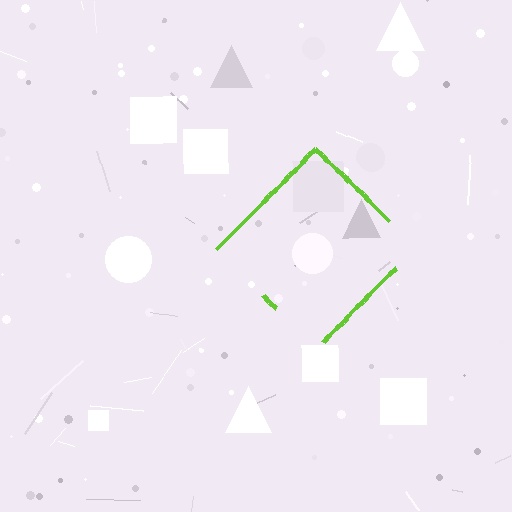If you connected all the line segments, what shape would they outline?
They would outline a diamond.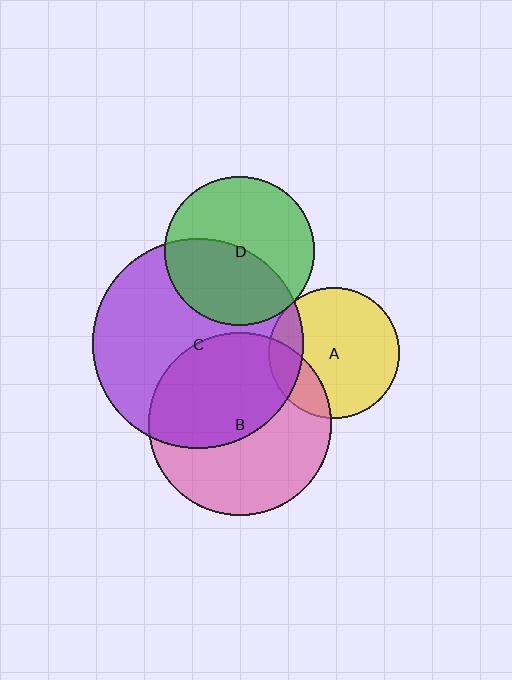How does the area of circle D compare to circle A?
Approximately 1.3 times.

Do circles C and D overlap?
Yes.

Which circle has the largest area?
Circle C (purple).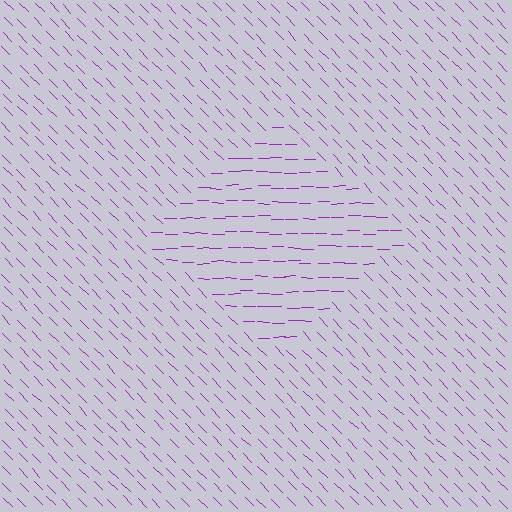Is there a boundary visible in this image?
Yes, there is a texture boundary formed by a change in line orientation.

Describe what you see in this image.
The image is filled with small purple line segments. A diamond region in the image has lines oriented differently from the surrounding lines, creating a visible texture boundary.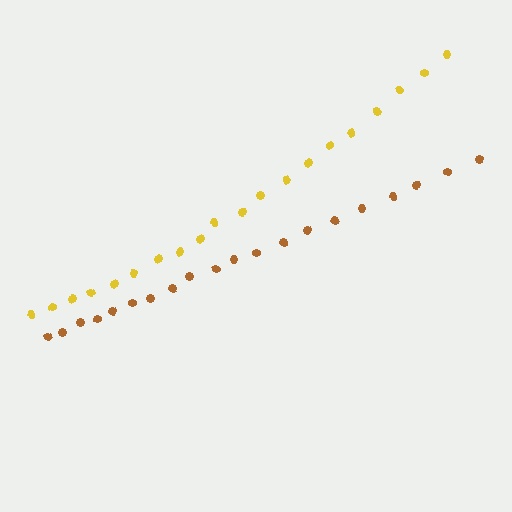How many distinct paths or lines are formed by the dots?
There are 2 distinct paths.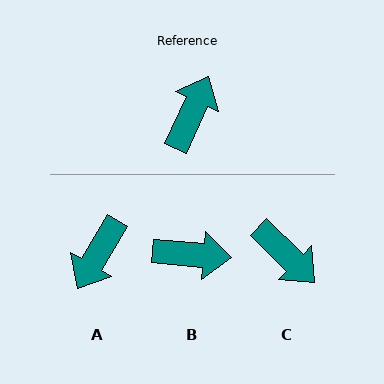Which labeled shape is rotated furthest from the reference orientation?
A, about 175 degrees away.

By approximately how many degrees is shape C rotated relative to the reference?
Approximately 109 degrees clockwise.